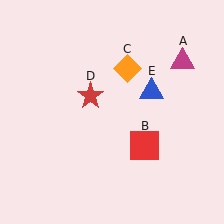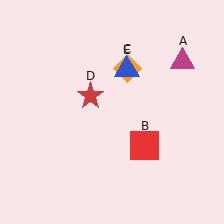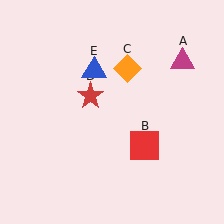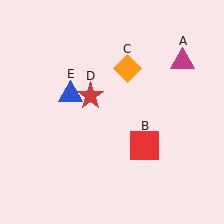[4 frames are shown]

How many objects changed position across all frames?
1 object changed position: blue triangle (object E).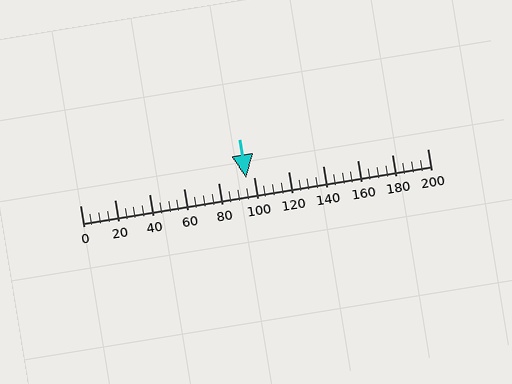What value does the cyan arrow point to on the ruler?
The cyan arrow points to approximately 96.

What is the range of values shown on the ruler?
The ruler shows values from 0 to 200.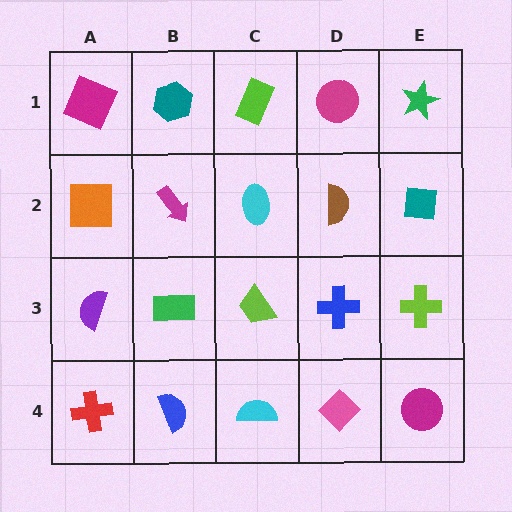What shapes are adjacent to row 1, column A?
An orange square (row 2, column A), a teal hexagon (row 1, column B).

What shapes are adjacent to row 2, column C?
A lime rectangle (row 1, column C), a lime trapezoid (row 3, column C), a magenta arrow (row 2, column B), a brown semicircle (row 2, column D).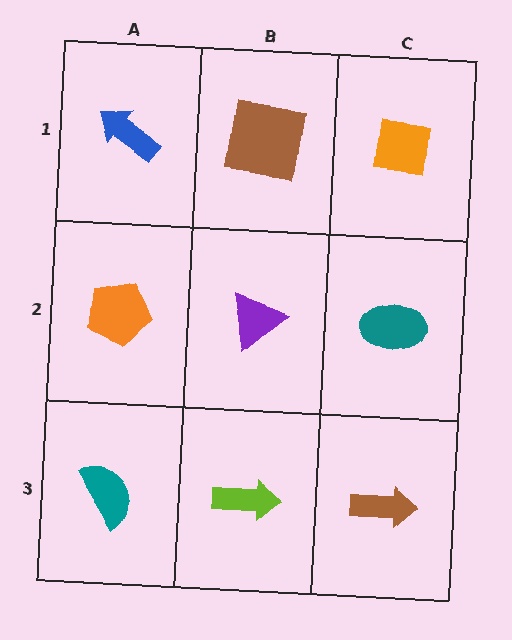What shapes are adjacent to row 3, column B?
A purple triangle (row 2, column B), a teal semicircle (row 3, column A), a brown arrow (row 3, column C).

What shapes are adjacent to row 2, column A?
A blue arrow (row 1, column A), a teal semicircle (row 3, column A), a purple triangle (row 2, column B).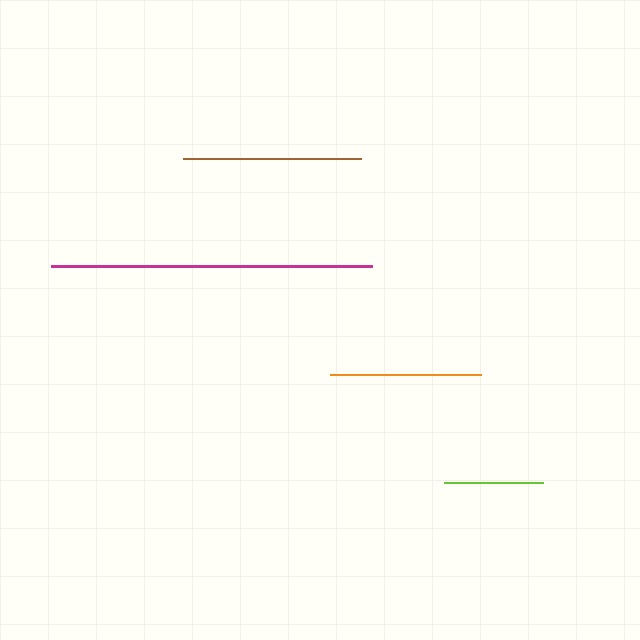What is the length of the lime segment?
The lime segment is approximately 99 pixels long.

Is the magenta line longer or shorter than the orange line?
The magenta line is longer than the orange line.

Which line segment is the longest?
The magenta line is the longest at approximately 321 pixels.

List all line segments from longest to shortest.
From longest to shortest: magenta, brown, orange, lime.